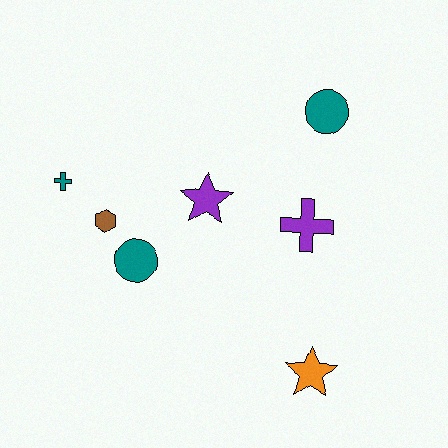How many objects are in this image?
There are 7 objects.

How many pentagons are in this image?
There are no pentagons.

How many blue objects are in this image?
There are no blue objects.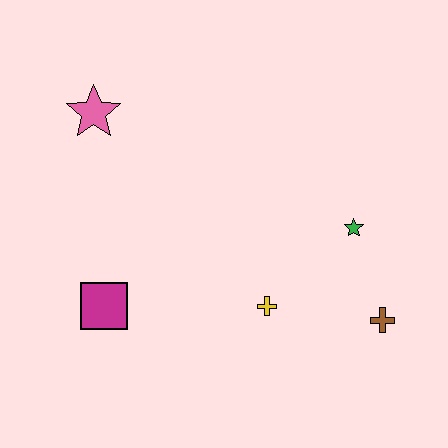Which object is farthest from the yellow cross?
The pink star is farthest from the yellow cross.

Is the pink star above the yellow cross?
Yes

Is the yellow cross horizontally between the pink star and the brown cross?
Yes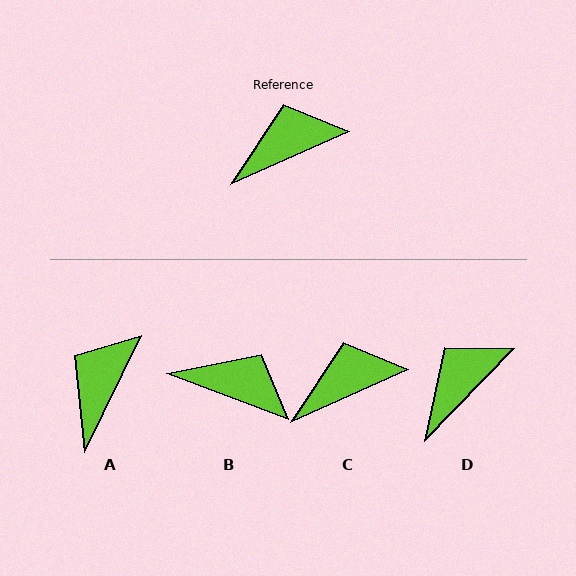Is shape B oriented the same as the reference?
No, it is off by about 45 degrees.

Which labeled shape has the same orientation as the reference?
C.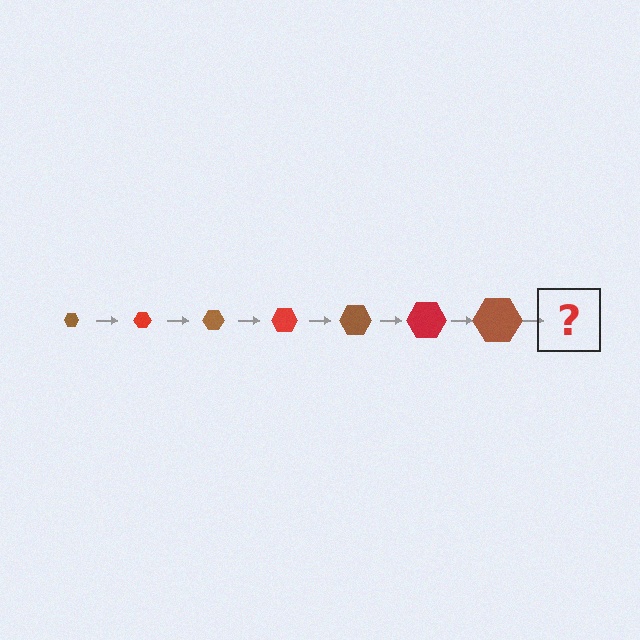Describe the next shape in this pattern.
It should be a red hexagon, larger than the previous one.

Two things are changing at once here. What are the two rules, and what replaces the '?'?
The two rules are that the hexagon grows larger each step and the color cycles through brown and red. The '?' should be a red hexagon, larger than the previous one.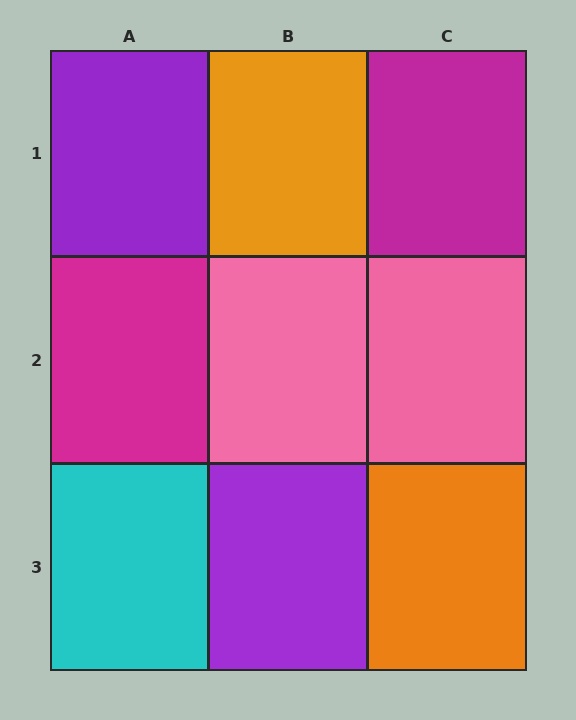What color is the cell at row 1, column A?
Purple.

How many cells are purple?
2 cells are purple.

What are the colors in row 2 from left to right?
Magenta, pink, pink.